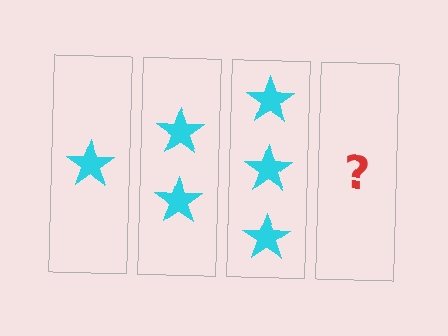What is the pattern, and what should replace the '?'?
The pattern is that each step adds one more star. The '?' should be 4 stars.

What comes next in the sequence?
The next element should be 4 stars.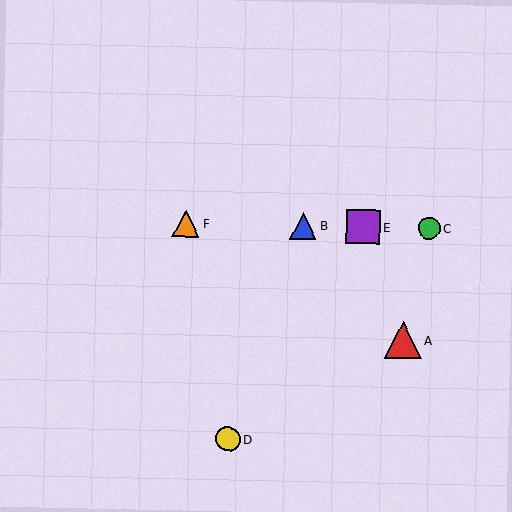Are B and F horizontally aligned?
Yes, both are at y≈226.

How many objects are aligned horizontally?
4 objects (B, C, E, F) are aligned horizontally.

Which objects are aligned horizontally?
Objects B, C, E, F are aligned horizontally.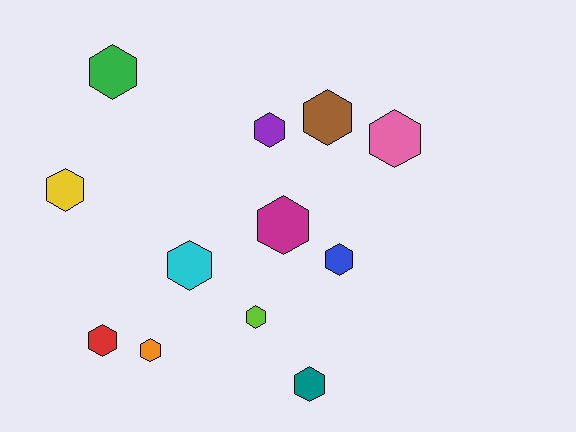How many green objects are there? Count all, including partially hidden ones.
There is 1 green object.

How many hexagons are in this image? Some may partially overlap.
There are 12 hexagons.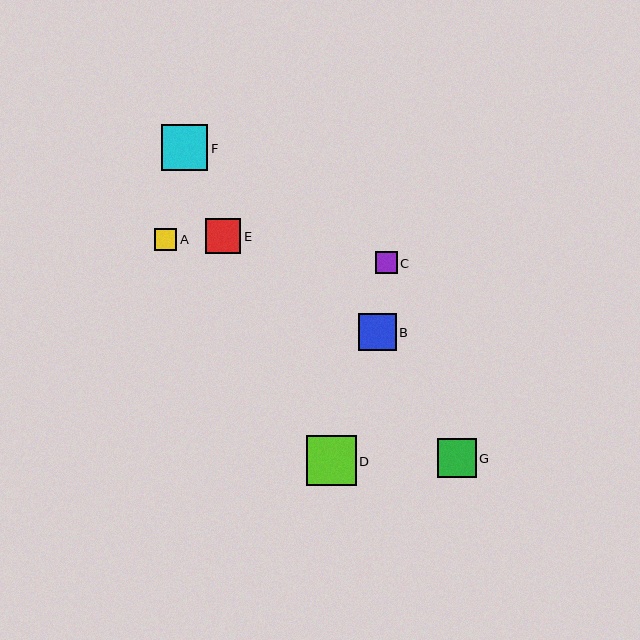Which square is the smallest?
Square C is the smallest with a size of approximately 22 pixels.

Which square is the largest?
Square D is the largest with a size of approximately 50 pixels.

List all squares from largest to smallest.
From largest to smallest: D, F, G, B, E, A, C.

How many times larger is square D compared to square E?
Square D is approximately 1.4 times the size of square E.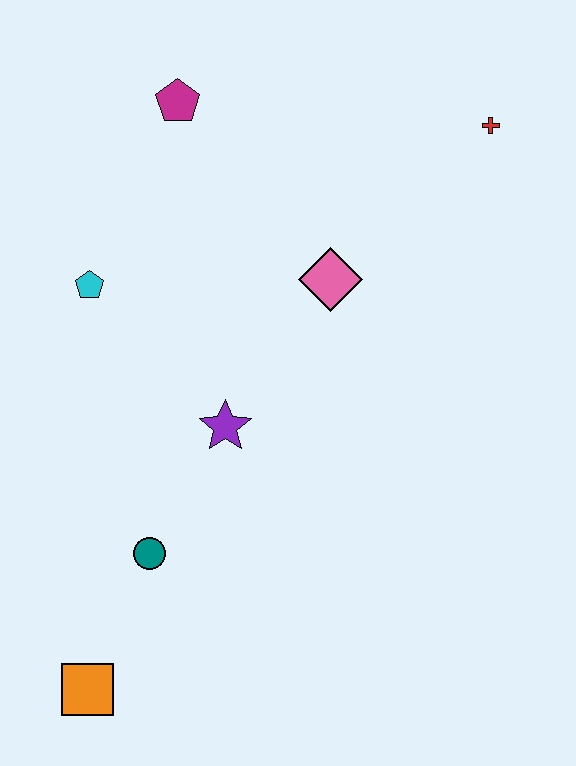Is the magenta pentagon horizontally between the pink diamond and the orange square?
Yes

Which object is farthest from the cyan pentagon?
The red cross is farthest from the cyan pentagon.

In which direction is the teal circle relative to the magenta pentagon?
The teal circle is below the magenta pentagon.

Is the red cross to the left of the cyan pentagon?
No